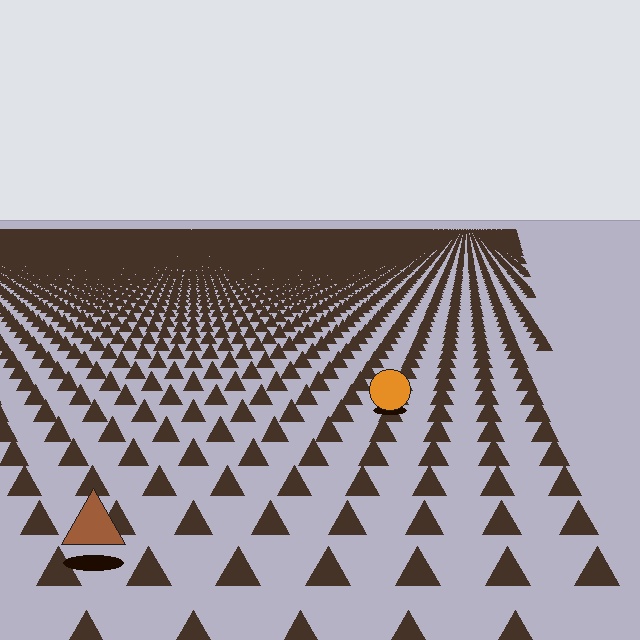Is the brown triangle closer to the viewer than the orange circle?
Yes. The brown triangle is closer — you can tell from the texture gradient: the ground texture is coarser near it.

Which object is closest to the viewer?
The brown triangle is closest. The texture marks near it are larger and more spread out.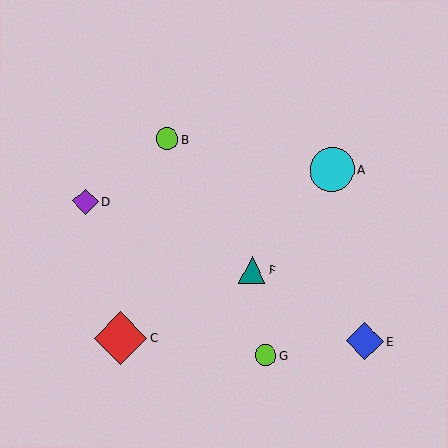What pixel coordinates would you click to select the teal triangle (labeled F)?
Click at (252, 270) to select the teal triangle F.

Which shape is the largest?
The red diamond (labeled C) is the largest.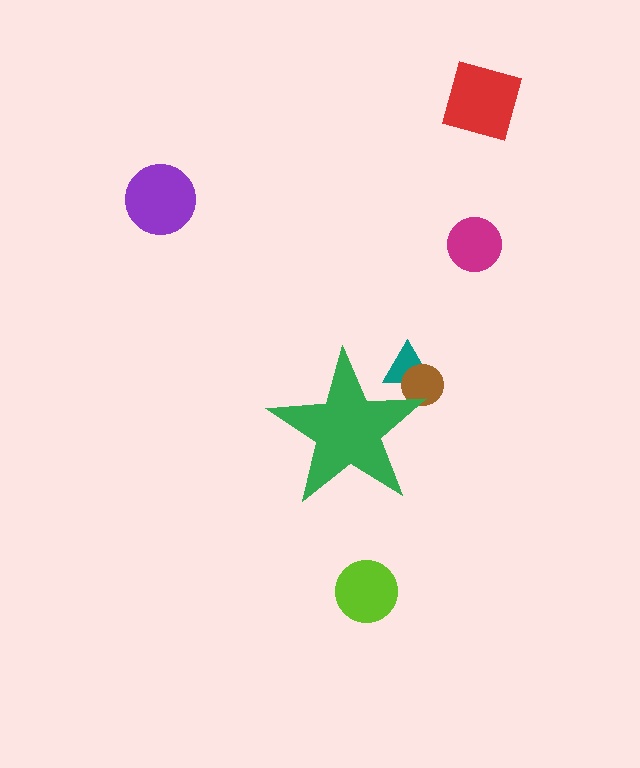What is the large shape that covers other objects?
A green star.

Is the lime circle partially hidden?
No, the lime circle is fully visible.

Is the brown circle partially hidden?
Yes, the brown circle is partially hidden behind the green star.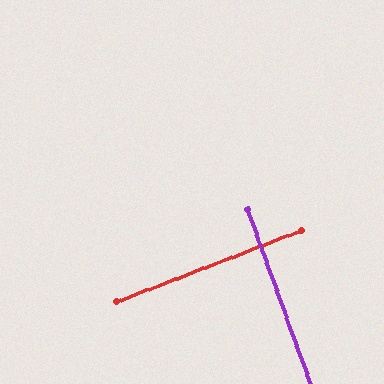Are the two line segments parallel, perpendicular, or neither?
Perpendicular — they meet at approximately 89°.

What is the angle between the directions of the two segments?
Approximately 89 degrees.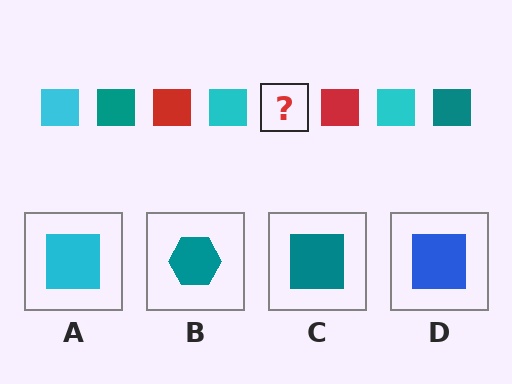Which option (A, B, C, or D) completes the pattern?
C.